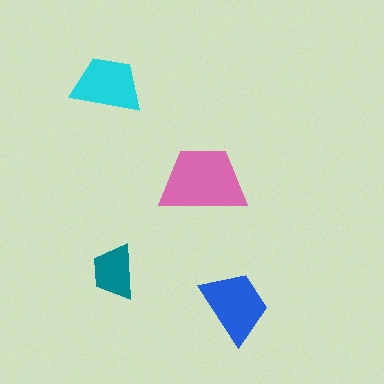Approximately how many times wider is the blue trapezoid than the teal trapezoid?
About 1.5 times wider.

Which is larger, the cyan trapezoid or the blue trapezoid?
The blue one.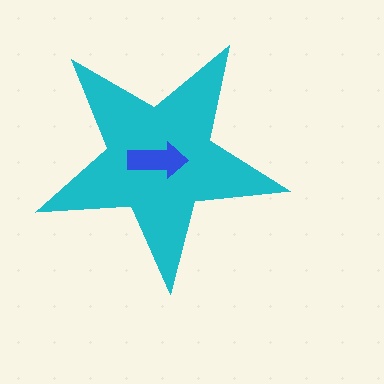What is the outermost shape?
The cyan star.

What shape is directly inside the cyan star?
The blue arrow.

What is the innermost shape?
The blue arrow.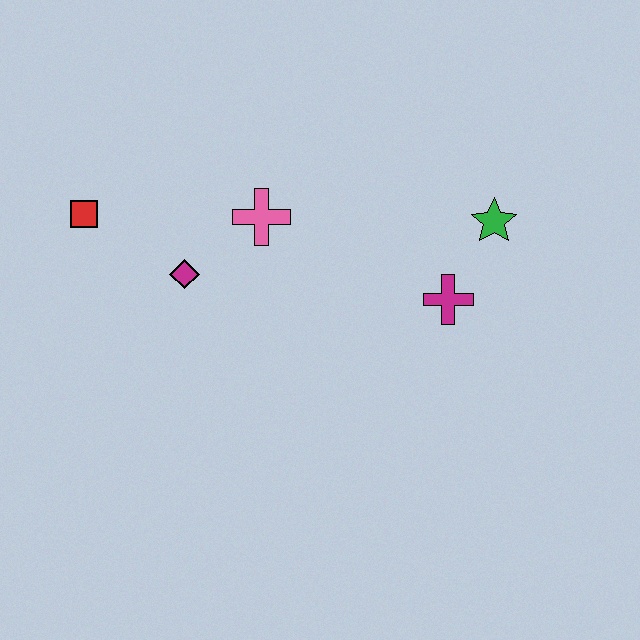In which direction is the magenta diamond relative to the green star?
The magenta diamond is to the left of the green star.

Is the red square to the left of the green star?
Yes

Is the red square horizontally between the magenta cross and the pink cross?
No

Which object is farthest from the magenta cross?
The red square is farthest from the magenta cross.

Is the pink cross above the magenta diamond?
Yes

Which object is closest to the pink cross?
The magenta diamond is closest to the pink cross.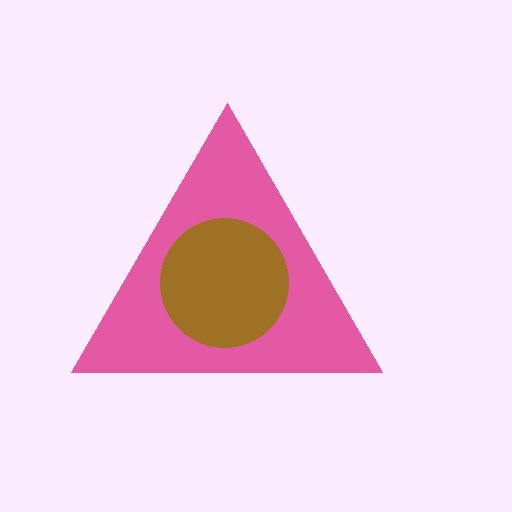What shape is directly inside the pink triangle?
The brown circle.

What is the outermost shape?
The pink triangle.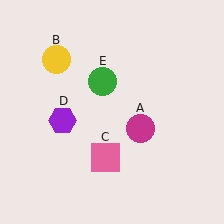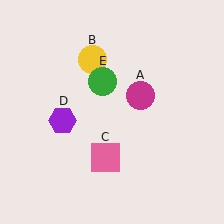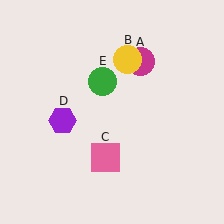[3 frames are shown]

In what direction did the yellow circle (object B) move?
The yellow circle (object B) moved right.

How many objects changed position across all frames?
2 objects changed position: magenta circle (object A), yellow circle (object B).